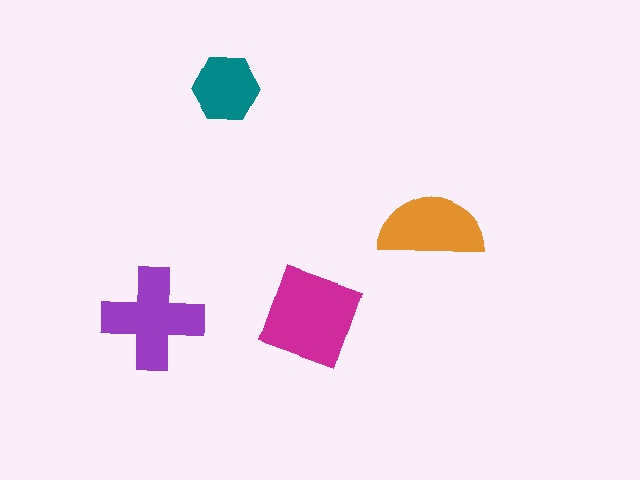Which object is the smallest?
The teal hexagon.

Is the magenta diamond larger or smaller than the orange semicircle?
Larger.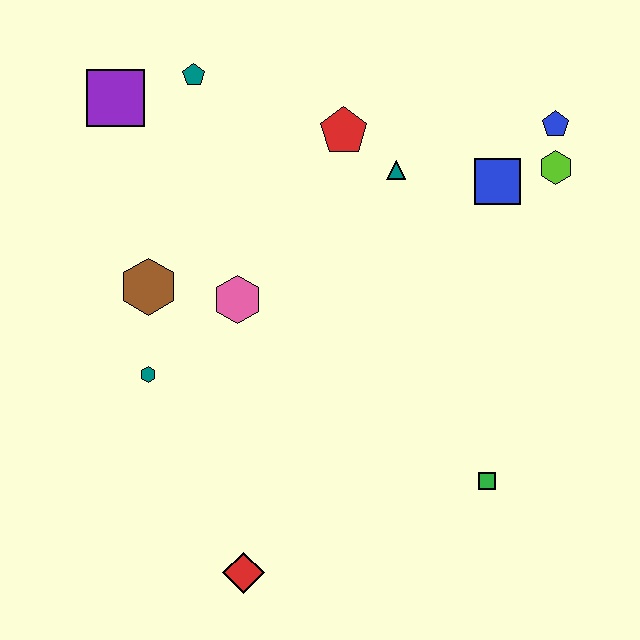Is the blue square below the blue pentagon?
Yes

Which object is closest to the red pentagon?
The teal triangle is closest to the red pentagon.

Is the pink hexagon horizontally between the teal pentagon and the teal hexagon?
No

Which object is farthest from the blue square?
The red diamond is farthest from the blue square.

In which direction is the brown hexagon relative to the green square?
The brown hexagon is to the left of the green square.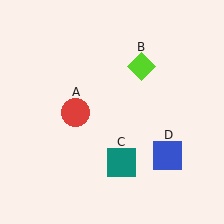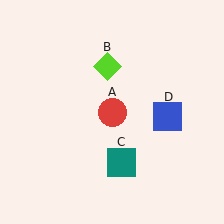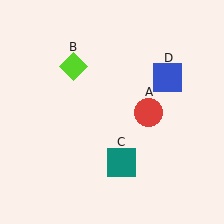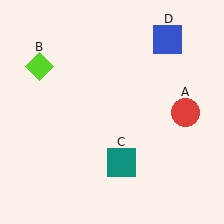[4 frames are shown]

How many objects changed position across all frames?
3 objects changed position: red circle (object A), lime diamond (object B), blue square (object D).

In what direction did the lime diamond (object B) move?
The lime diamond (object B) moved left.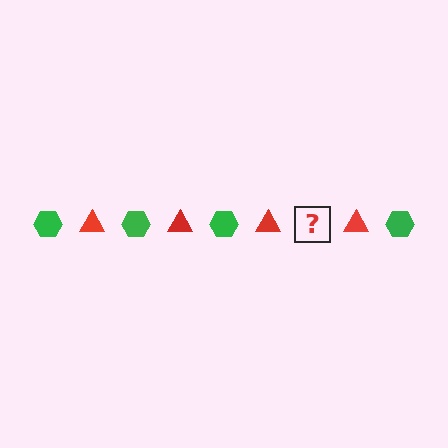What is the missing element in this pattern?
The missing element is a green hexagon.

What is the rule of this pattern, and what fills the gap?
The rule is that the pattern alternates between green hexagon and red triangle. The gap should be filled with a green hexagon.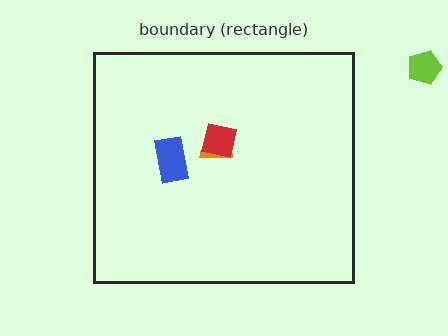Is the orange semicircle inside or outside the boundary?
Inside.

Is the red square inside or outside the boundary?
Inside.